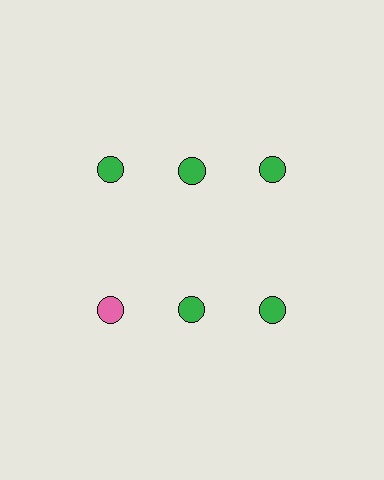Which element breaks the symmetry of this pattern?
The pink circle in the second row, leftmost column breaks the symmetry. All other shapes are green circles.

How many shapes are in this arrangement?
There are 6 shapes arranged in a grid pattern.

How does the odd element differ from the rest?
It has a different color: pink instead of green.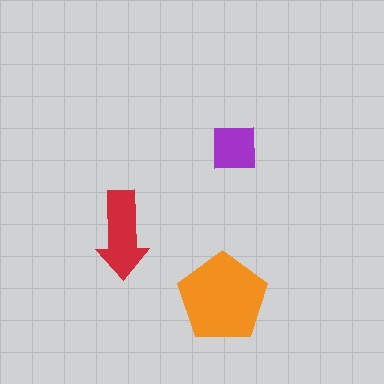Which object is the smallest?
The purple square.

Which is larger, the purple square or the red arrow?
The red arrow.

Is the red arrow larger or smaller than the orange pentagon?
Smaller.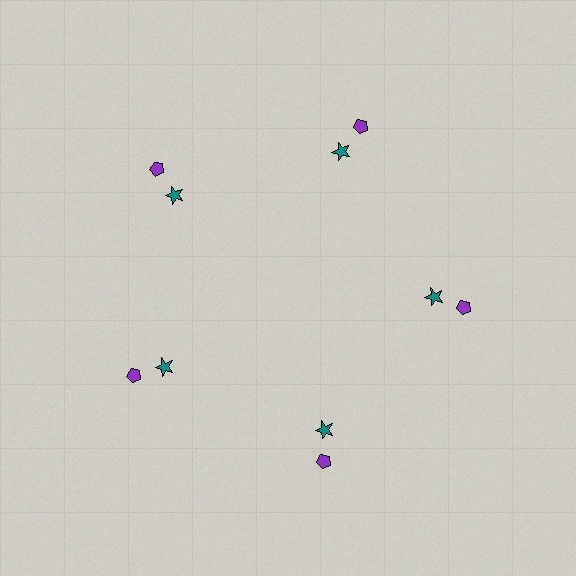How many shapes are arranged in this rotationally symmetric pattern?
There are 10 shapes, arranged in 5 groups of 2.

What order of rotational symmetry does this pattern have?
This pattern has 5-fold rotational symmetry.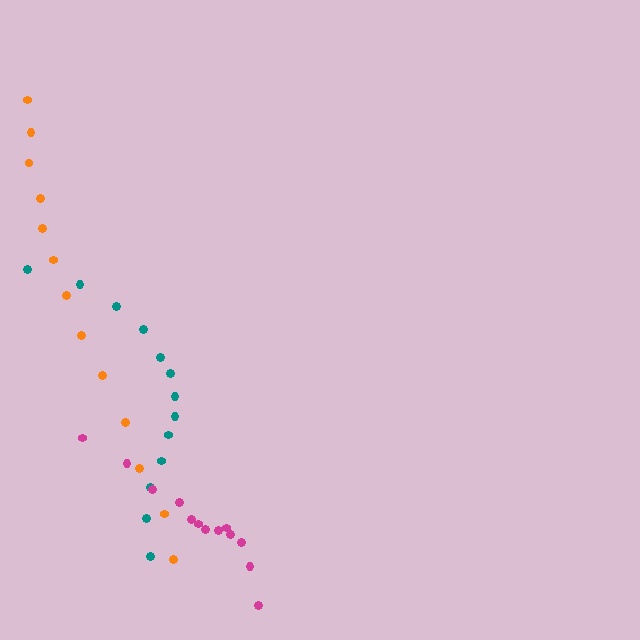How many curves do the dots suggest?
There are 3 distinct paths.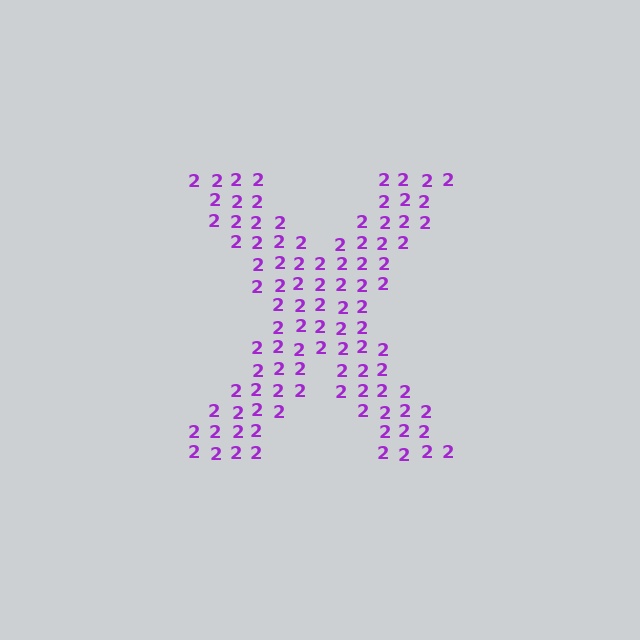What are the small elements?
The small elements are digit 2's.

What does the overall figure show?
The overall figure shows the letter X.